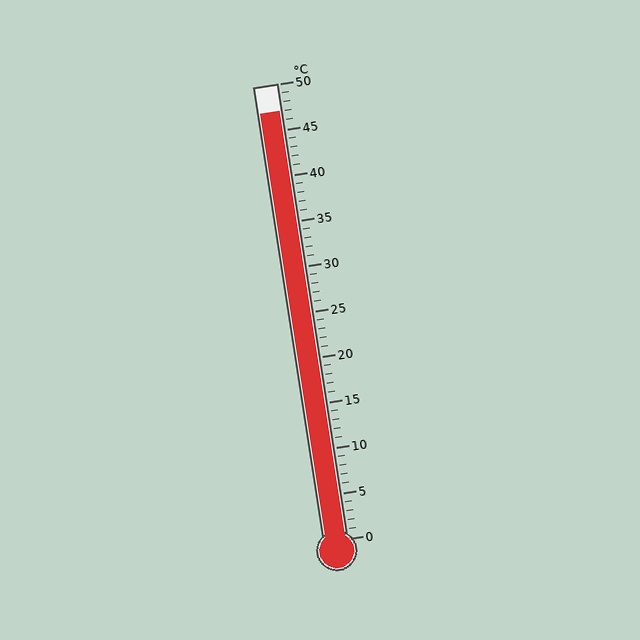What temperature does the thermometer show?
The thermometer shows approximately 47°C.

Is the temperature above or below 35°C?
The temperature is above 35°C.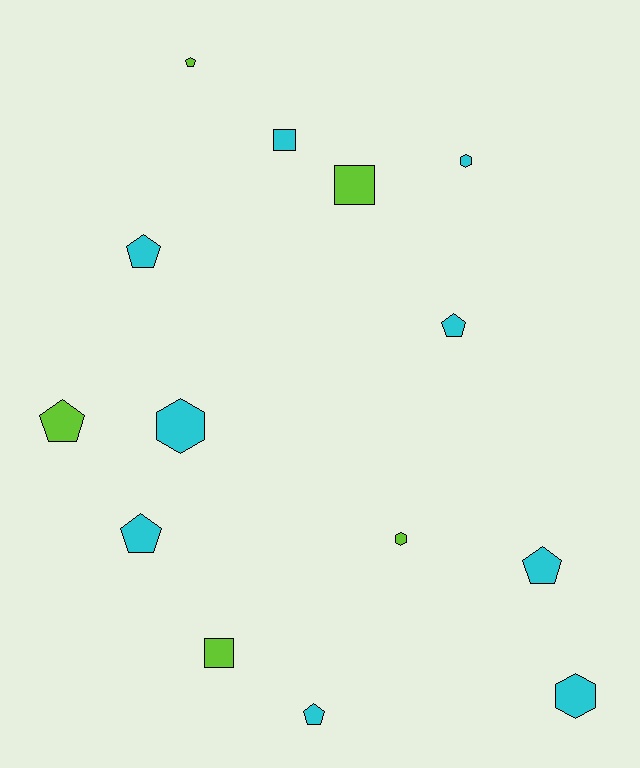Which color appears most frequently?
Cyan, with 9 objects.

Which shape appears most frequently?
Pentagon, with 7 objects.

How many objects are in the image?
There are 14 objects.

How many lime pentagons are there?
There are 2 lime pentagons.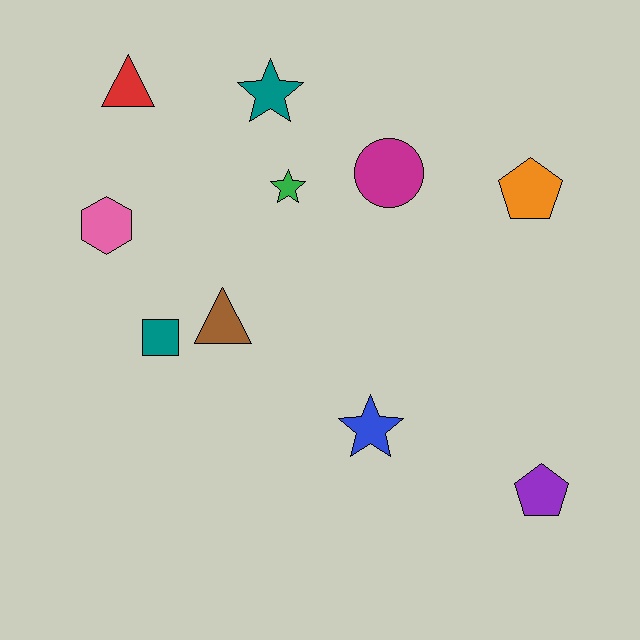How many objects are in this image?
There are 10 objects.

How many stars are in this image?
There are 3 stars.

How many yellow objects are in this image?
There are no yellow objects.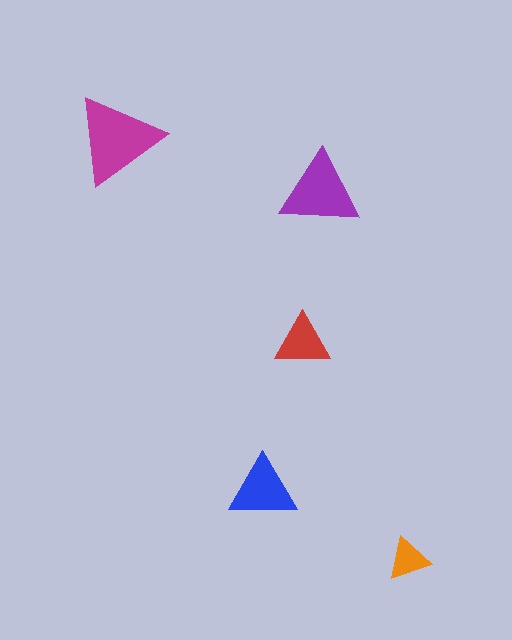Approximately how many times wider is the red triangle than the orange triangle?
About 1.5 times wider.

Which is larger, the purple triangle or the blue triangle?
The purple one.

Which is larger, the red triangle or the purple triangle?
The purple one.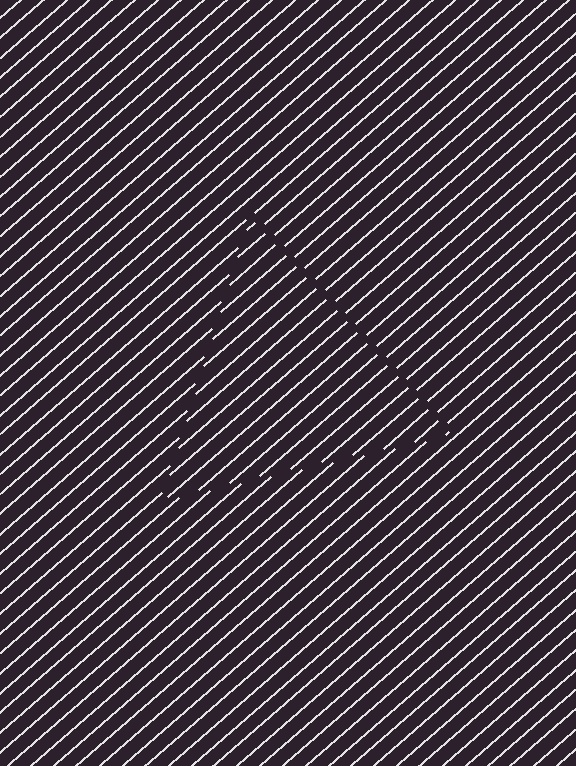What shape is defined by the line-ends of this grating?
An illusory triangle. The interior of the shape contains the same grating, shifted by half a period — the contour is defined by the phase discontinuity where line-ends from the inner and outer gratings abut.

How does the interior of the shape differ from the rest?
The interior of the shape contains the same grating, shifted by half a period — the contour is defined by the phase discontinuity where line-ends from the inner and outer gratings abut.